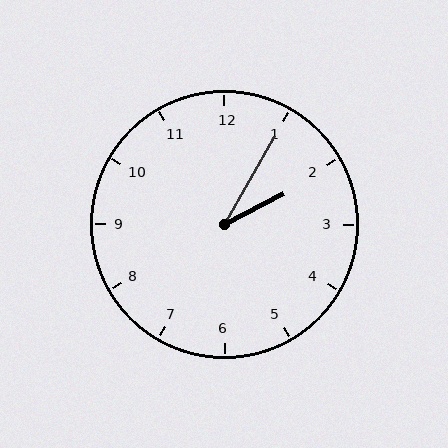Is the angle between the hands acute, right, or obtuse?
It is acute.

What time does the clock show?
2:05.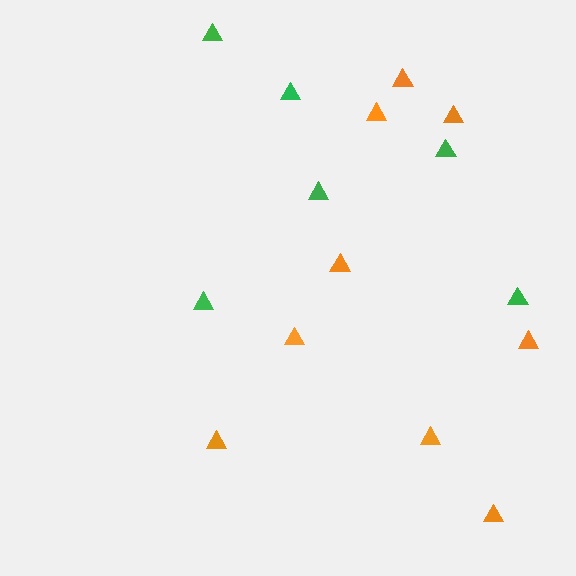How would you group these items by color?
There are 2 groups: one group of green triangles (6) and one group of orange triangles (9).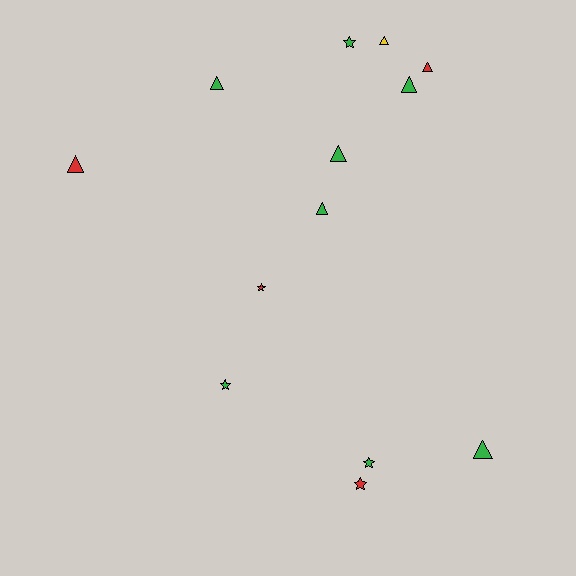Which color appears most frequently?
Green, with 8 objects.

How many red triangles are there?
There are 2 red triangles.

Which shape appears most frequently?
Triangle, with 8 objects.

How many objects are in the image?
There are 13 objects.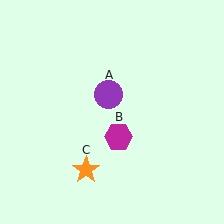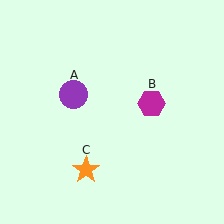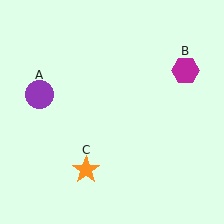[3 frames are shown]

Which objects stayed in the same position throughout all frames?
Orange star (object C) remained stationary.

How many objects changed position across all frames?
2 objects changed position: purple circle (object A), magenta hexagon (object B).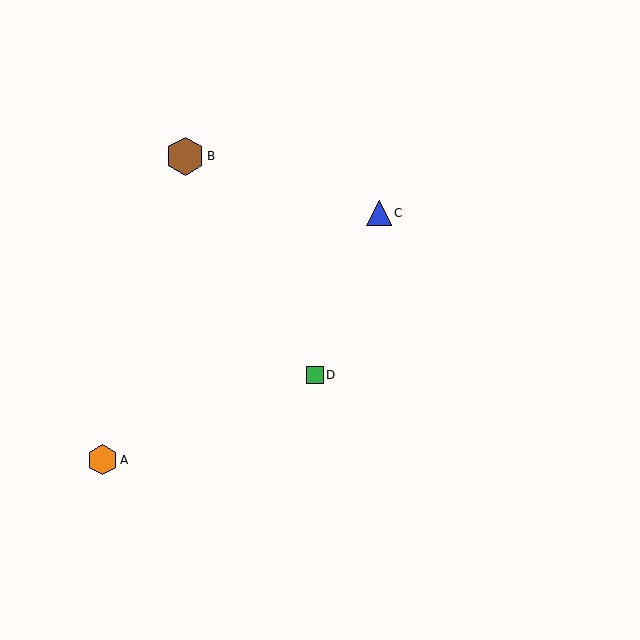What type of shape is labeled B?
Shape B is a brown hexagon.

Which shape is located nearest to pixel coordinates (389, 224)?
The blue triangle (labeled C) at (379, 213) is nearest to that location.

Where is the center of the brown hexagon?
The center of the brown hexagon is at (185, 156).